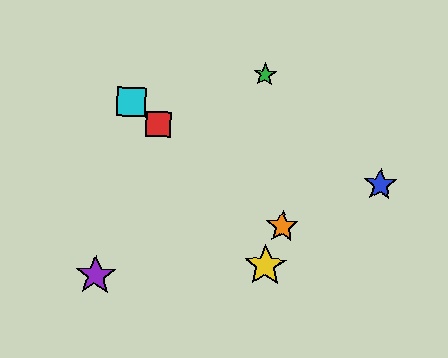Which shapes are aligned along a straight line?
The red square, the orange star, the cyan square are aligned along a straight line.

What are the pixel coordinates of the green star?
The green star is at (265, 74).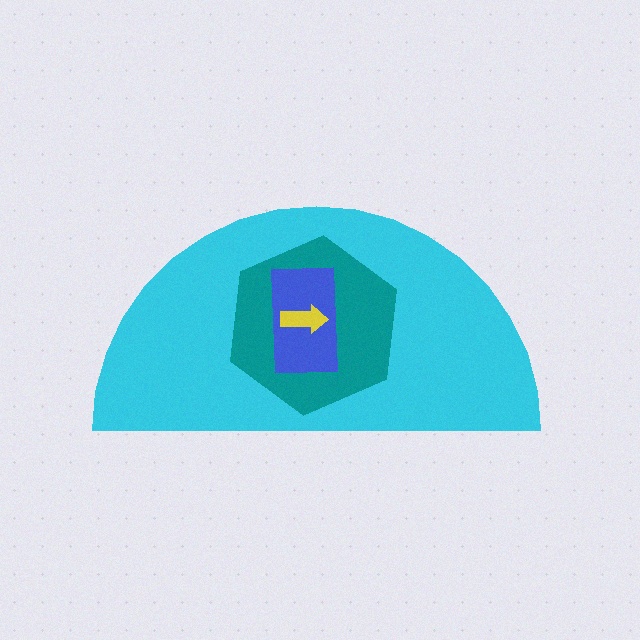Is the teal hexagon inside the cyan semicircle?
Yes.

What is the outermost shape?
The cyan semicircle.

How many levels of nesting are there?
4.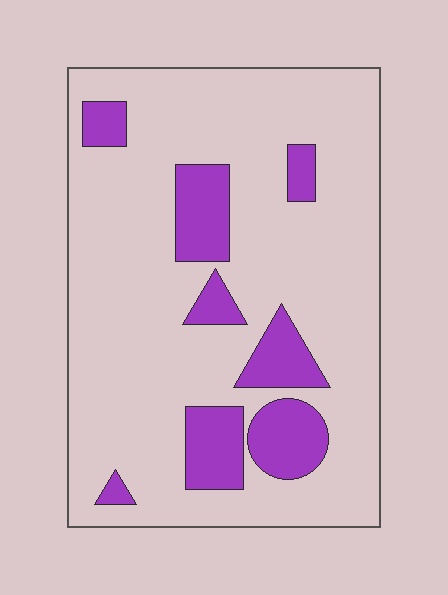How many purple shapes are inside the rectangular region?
8.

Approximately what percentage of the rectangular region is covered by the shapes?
Approximately 20%.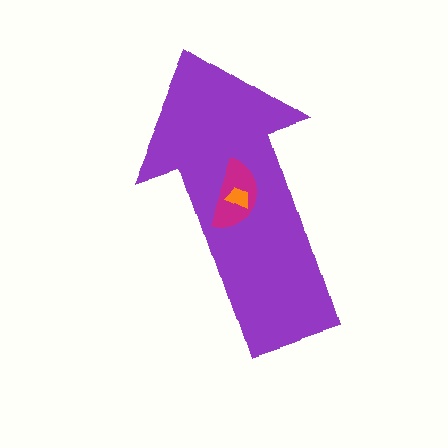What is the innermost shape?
The orange trapezoid.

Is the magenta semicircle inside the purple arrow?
Yes.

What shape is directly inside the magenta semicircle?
The orange trapezoid.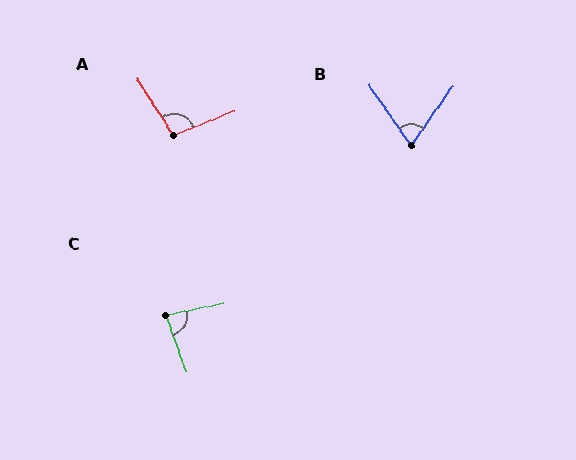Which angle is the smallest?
B, at approximately 70 degrees.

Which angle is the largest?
A, at approximately 101 degrees.